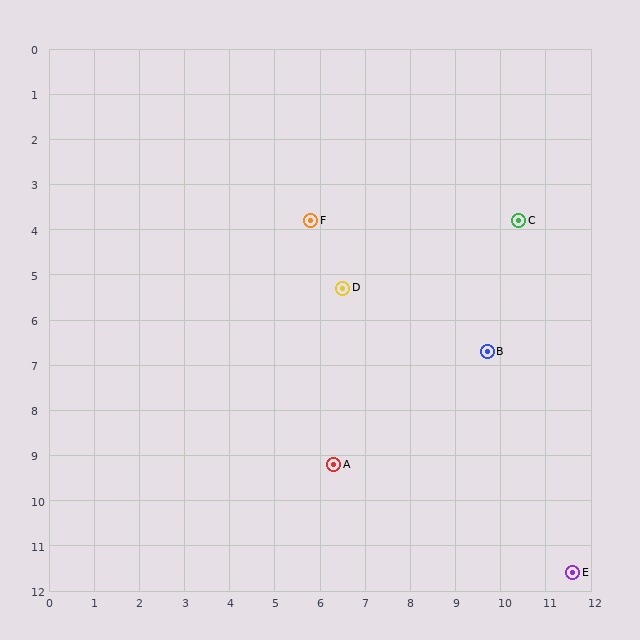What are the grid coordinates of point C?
Point C is at approximately (10.4, 3.8).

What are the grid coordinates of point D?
Point D is at approximately (6.5, 5.3).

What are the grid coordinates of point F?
Point F is at approximately (5.8, 3.8).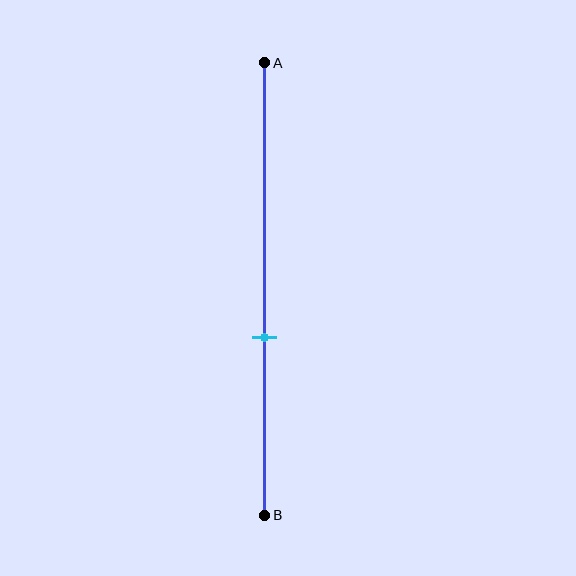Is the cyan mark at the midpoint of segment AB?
No, the mark is at about 60% from A, not at the 50% midpoint.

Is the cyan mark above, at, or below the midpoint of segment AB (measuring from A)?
The cyan mark is below the midpoint of segment AB.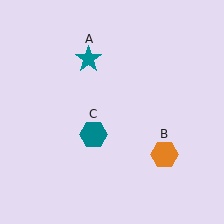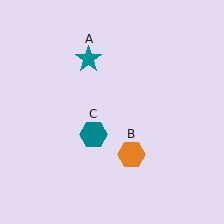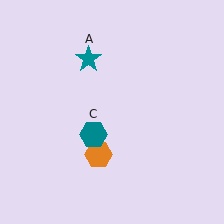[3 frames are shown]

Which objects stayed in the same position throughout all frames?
Teal star (object A) and teal hexagon (object C) remained stationary.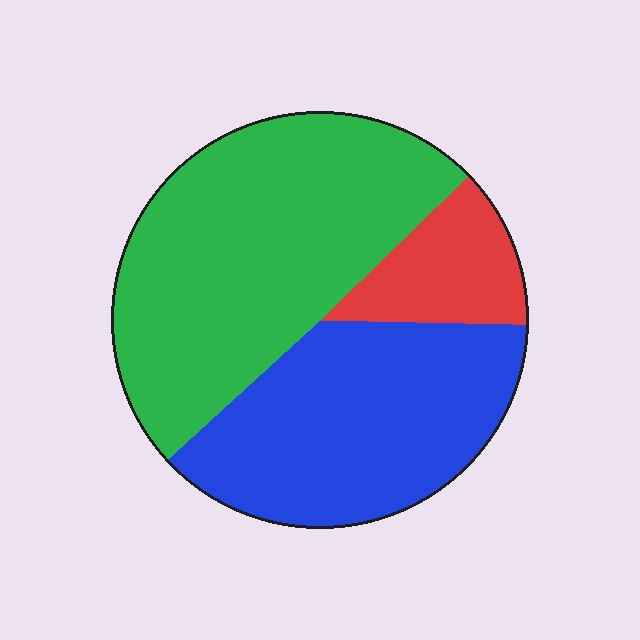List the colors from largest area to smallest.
From largest to smallest: green, blue, red.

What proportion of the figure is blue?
Blue takes up about three eighths (3/8) of the figure.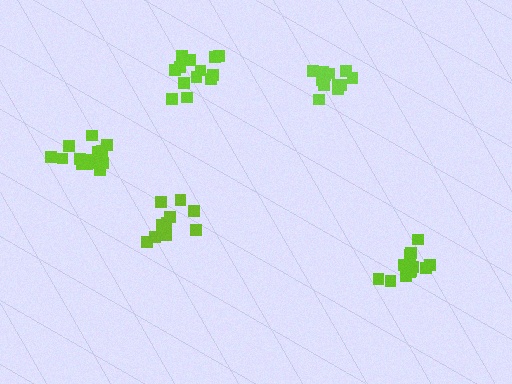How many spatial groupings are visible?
There are 5 spatial groupings.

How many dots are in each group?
Group 1: 16 dots, Group 2: 13 dots, Group 3: 12 dots, Group 4: 12 dots, Group 5: 11 dots (64 total).